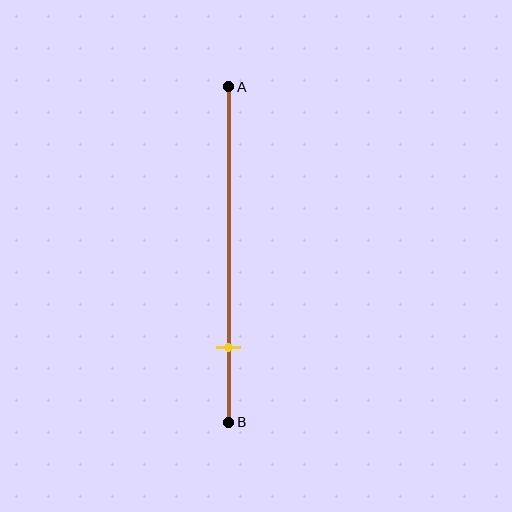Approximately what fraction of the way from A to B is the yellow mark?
The yellow mark is approximately 80% of the way from A to B.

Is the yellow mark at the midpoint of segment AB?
No, the mark is at about 80% from A, not at the 50% midpoint.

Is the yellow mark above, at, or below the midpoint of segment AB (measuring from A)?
The yellow mark is below the midpoint of segment AB.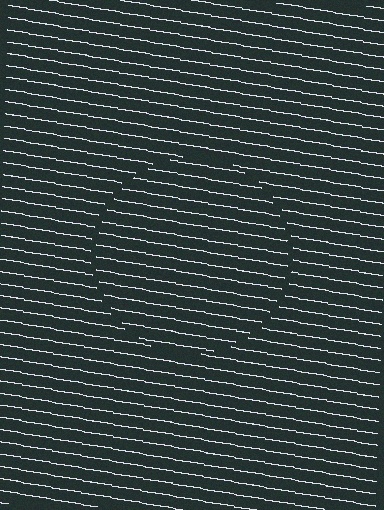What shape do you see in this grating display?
An illusory circle. The interior of the shape contains the same grating, shifted by half a period — the contour is defined by the phase discontinuity where line-ends from the inner and outer gratings abut.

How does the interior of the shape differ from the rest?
The interior of the shape contains the same grating, shifted by half a period — the contour is defined by the phase discontinuity where line-ends from the inner and outer gratings abut.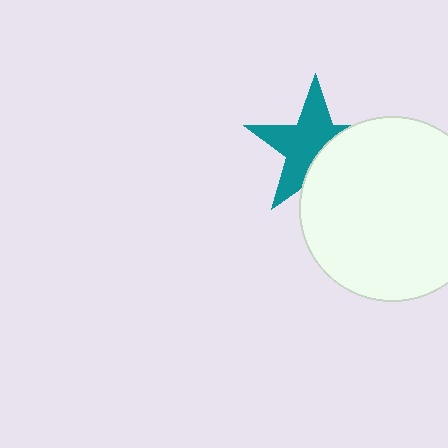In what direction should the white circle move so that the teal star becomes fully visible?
The white circle should move toward the lower-right. That is the shortest direction to clear the overlap and leave the teal star fully visible.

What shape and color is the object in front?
The object in front is a white circle.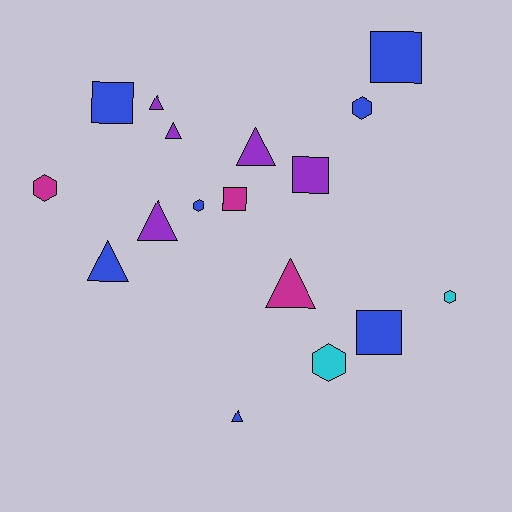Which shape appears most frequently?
Triangle, with 7 objects.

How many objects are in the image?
There are 17 objects.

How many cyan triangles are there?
There are no cyan triangles.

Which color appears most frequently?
Blue, with 7 objects.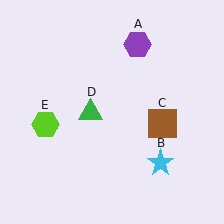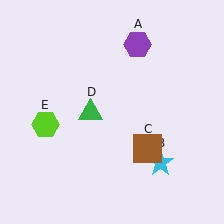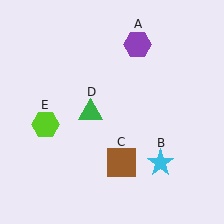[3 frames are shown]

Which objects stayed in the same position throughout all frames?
Purple hexagon (object A) and cyan star (object B) and green triangle (object D) and lime hexagon (object E) remained stationary.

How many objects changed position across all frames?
1 object changed position: brown square (object C).